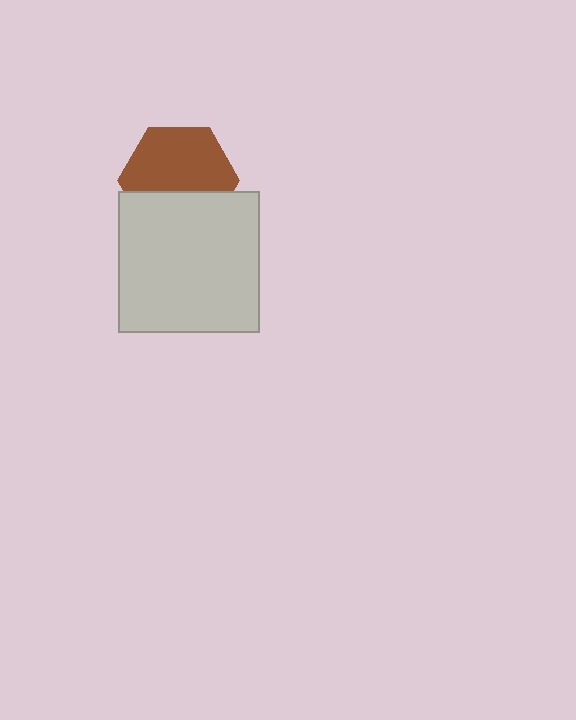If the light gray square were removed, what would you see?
You would see the complete brown hexagon.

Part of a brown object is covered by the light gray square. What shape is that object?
It is a hexagon.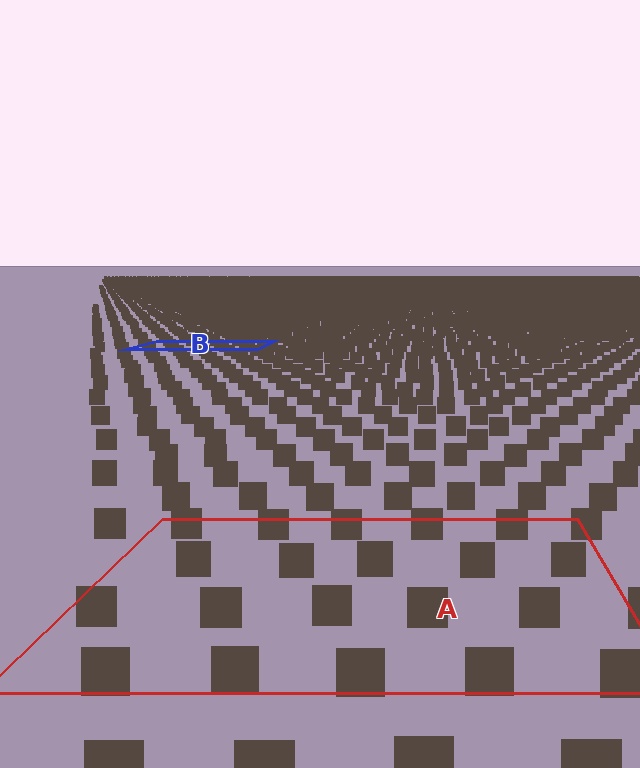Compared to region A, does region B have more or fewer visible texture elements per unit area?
Region B has more texture elements per unit area — they are packed more densely because it is farther away.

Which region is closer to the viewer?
Region A is closer. The texture elements there are larger and more spread out.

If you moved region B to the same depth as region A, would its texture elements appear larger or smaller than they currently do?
They would appear larger. At a closer depth, the same texture elements are projected at a bigger on-screen size.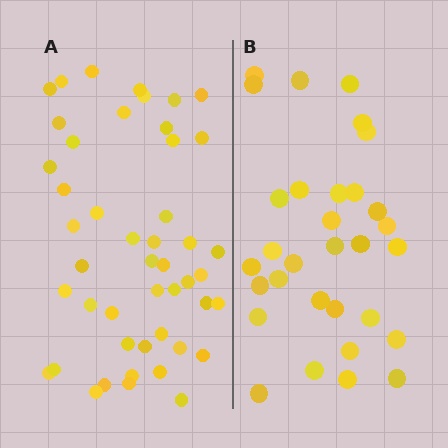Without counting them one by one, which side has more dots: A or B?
Region A (the left region) has more dots.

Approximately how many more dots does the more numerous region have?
Region A has approximately 15 more dots than region B.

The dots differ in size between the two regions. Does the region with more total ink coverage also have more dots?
No. Region B has more total ink coverage because its dots are larger, but region A actually contains more individual dots. Total area can be misleading — the number of items is what matters here.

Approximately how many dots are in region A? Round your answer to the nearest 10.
About 50 dots. (The exact count is 47, which rounds to 50.)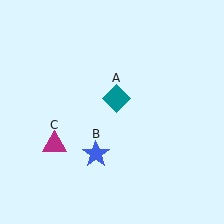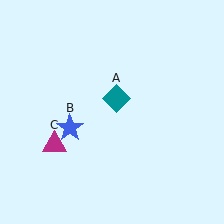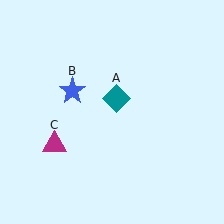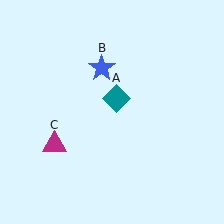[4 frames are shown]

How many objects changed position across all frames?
1 object changed position: blue star (object B).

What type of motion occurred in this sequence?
The blue star (object B) rotated clockwise around the center of the scene.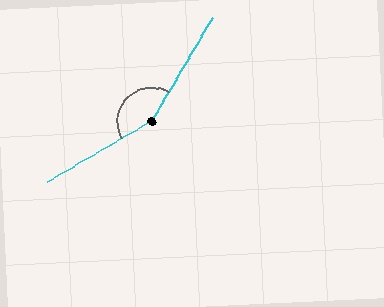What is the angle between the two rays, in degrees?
Approximately 151 degrees.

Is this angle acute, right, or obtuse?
It is obtuse.